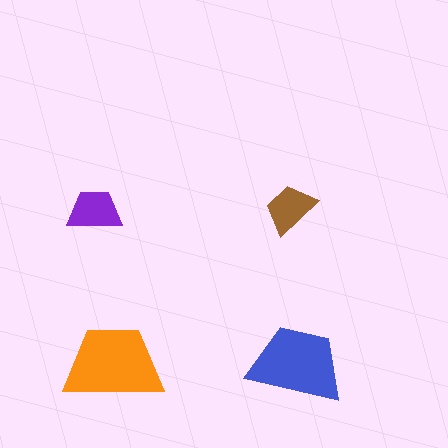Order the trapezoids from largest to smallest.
the orange one, the blue one, the purple one, the brown one.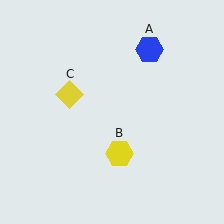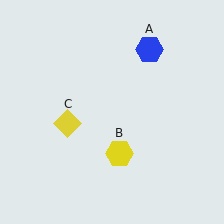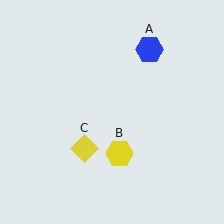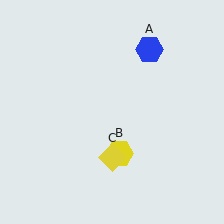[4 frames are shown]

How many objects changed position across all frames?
1 object changed position: yellow diamond (object C).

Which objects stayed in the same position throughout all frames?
Blue hexagon (object A) and yellow hexagon (object B) remained stationary.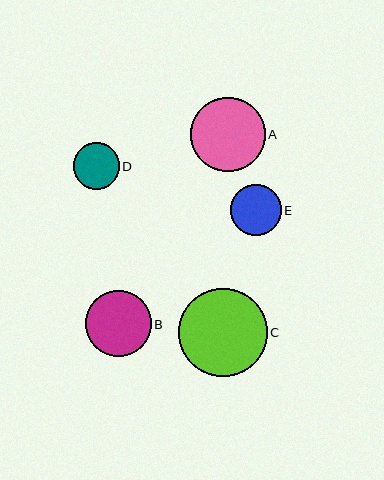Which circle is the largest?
Circle C is the largest with a size of approximately 89 pixels.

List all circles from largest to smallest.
From largest to smallest: C, A, B, E, D.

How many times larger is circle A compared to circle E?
Circle A is approximately 1.5 times the size of circle E.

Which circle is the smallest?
Circle D is the smallest with a size of approximately 46 pixels.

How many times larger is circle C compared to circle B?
Circle C is approximately 1.3 times the size of circle B.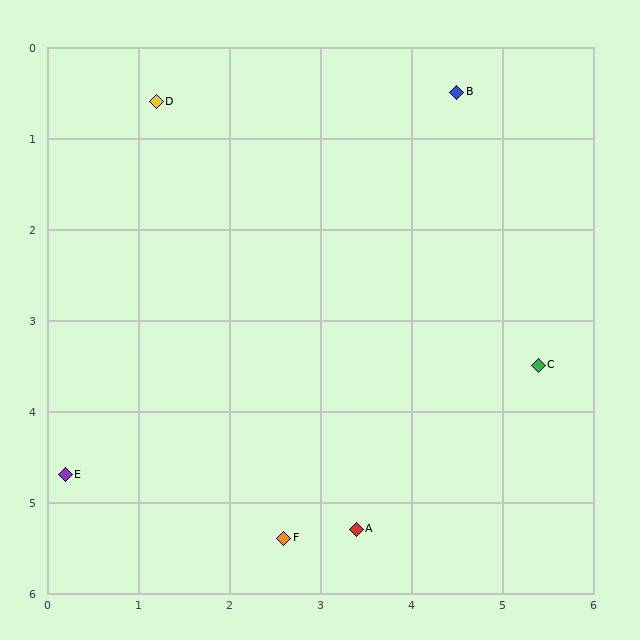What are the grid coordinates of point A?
Point A is at approximately (3.4, 5.3).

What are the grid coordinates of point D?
Point D is at approximately (1.2, 0.6).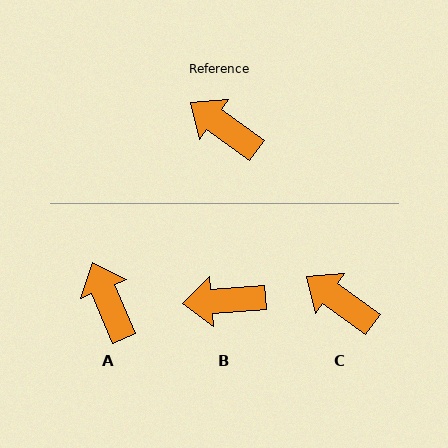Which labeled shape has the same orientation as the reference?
C.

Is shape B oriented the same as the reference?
No, it is off by about 41 degrees.